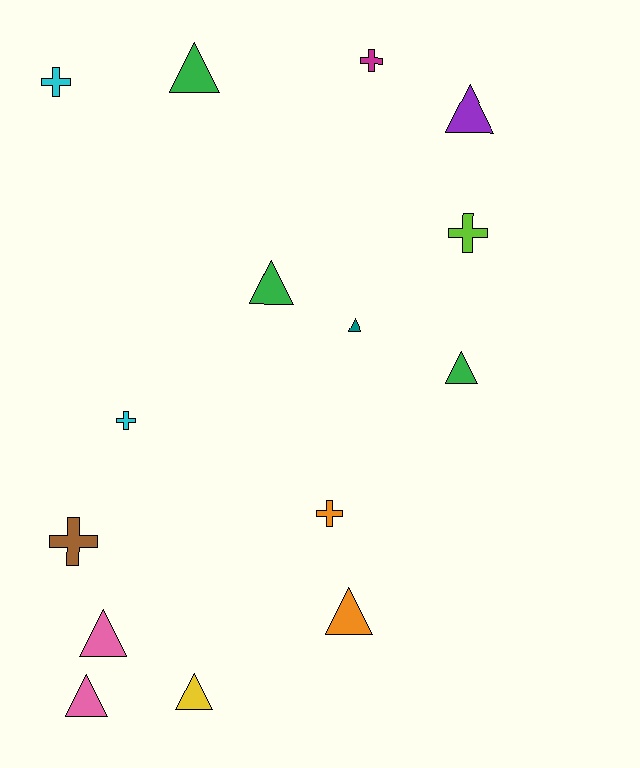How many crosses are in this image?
There are 6 crosses.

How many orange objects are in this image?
There are 2 orange objects.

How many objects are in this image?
There are 15 objects.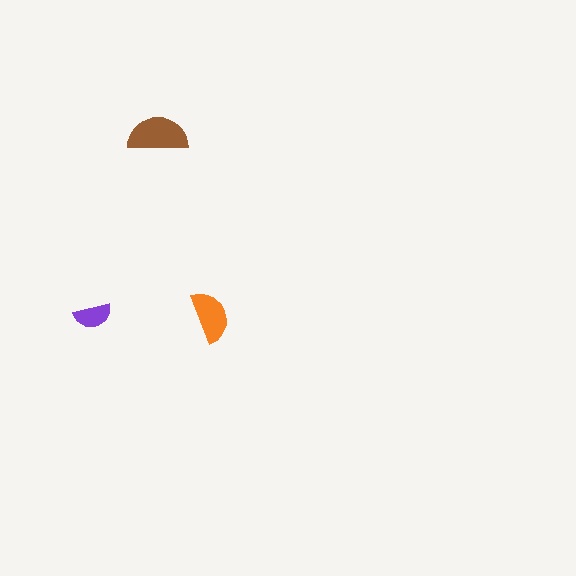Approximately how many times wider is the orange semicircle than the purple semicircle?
About 1.5 times wider.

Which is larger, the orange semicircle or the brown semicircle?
The brown one.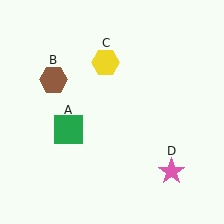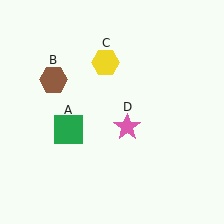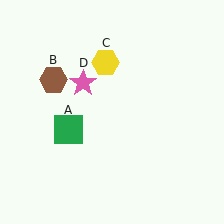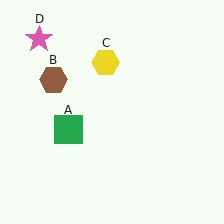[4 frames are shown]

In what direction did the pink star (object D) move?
The pink star (object D) moved up and to the left.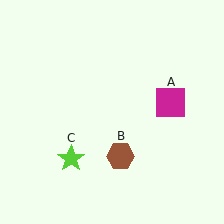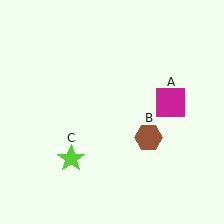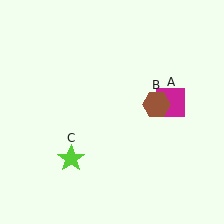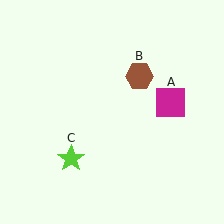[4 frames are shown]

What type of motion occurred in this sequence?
The brown hexagon (object B) rotated counterclockwise around the center of the scene.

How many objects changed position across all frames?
1 object changed position: brown hexagon (object B).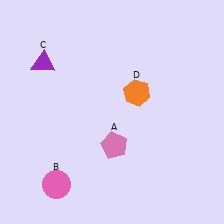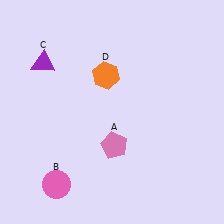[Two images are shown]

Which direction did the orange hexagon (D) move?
The orange hexagon (D) moved left.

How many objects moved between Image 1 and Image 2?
1 object moved between the two images.